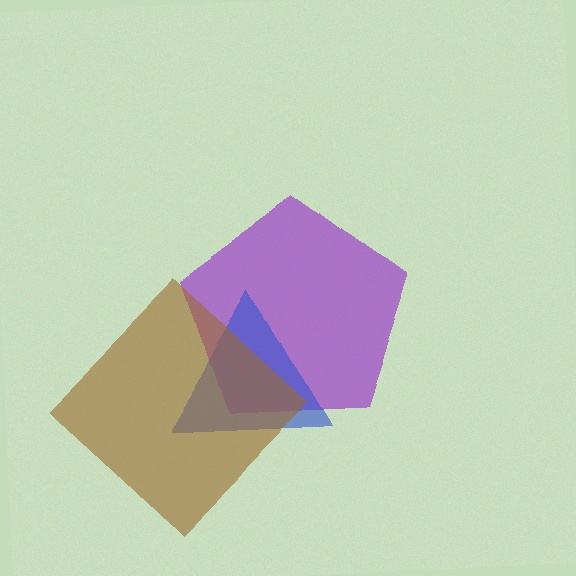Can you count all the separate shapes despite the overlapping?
Yes, there are 3 separate shapes.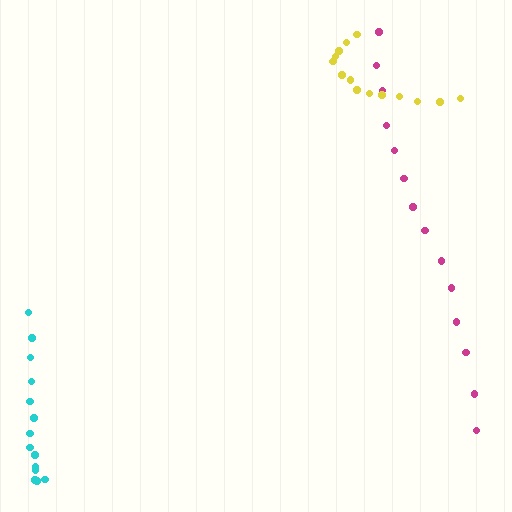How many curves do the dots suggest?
There are 3 distinct paths.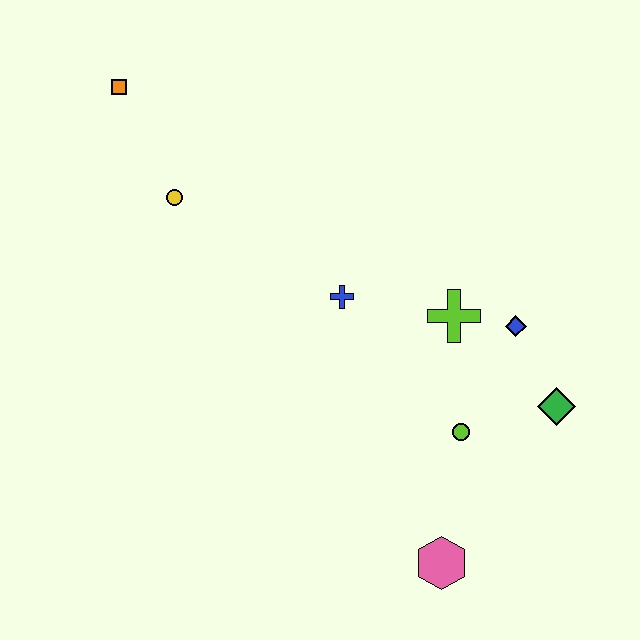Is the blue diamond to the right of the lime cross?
Yes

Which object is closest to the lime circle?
The green diamond is closest to the lime circle.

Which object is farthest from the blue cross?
The orange square is farthest from the blue cross.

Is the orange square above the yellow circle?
Yes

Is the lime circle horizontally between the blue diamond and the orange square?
Yes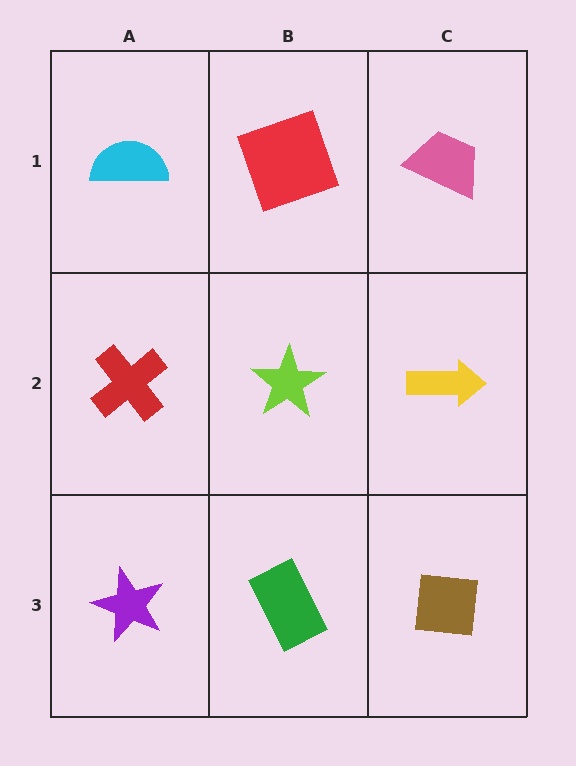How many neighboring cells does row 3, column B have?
3.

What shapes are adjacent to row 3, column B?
A lime star (row 2, column B), a purple star (row 3, column A), a brown square (row 3, column C).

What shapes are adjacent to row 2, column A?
A cyan semicircle (row 1, column A), a purple star (row 3, column A), a lime star (row 2, column B).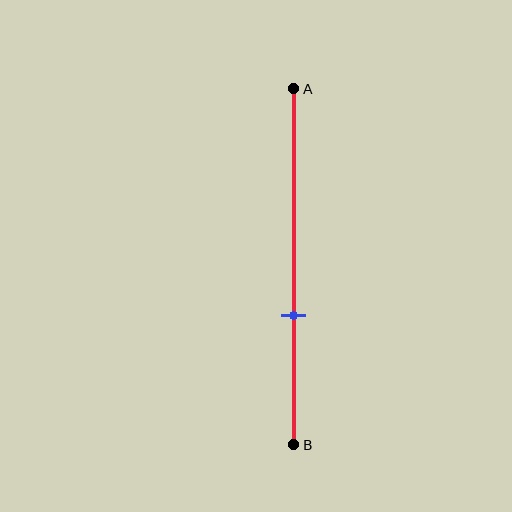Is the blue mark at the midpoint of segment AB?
No, the mark is at about 65% from A, not at the 50% midpoint.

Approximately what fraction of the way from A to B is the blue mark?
The blue mark is approximately 65% of the way from A to B.